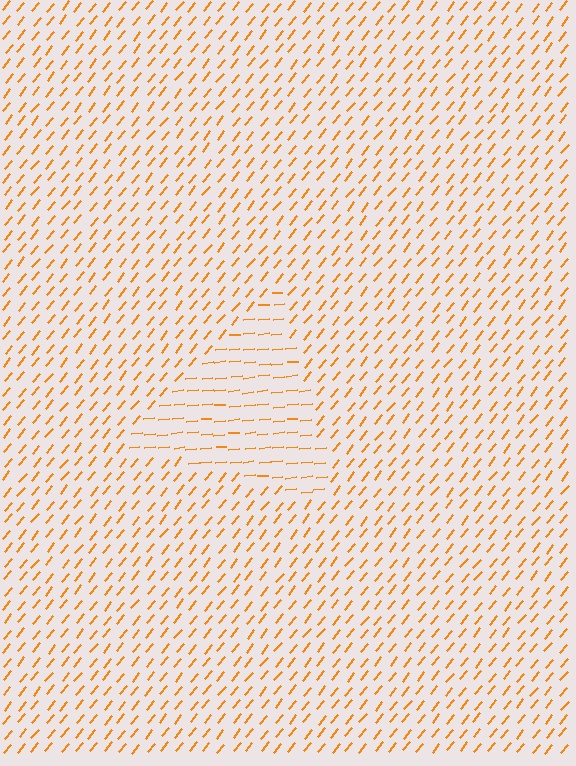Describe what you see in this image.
The image is filled with small orange line segments. A triangle region in the image has lines oriented differently from the surrounding lines, creating a visible texture boundary.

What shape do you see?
I see a triangle.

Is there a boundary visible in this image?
Yes, there is a texture boundary formed by a change in line orientation.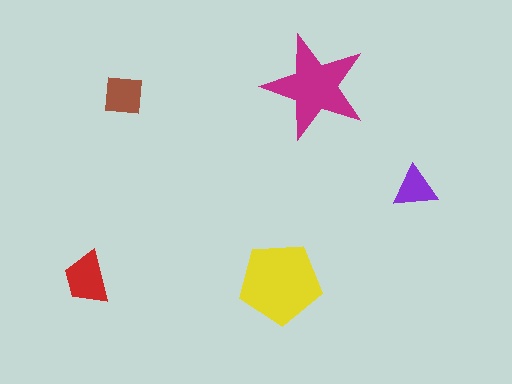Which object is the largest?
The yellow pentagon.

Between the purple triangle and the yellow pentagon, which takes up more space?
The yellow pentagon.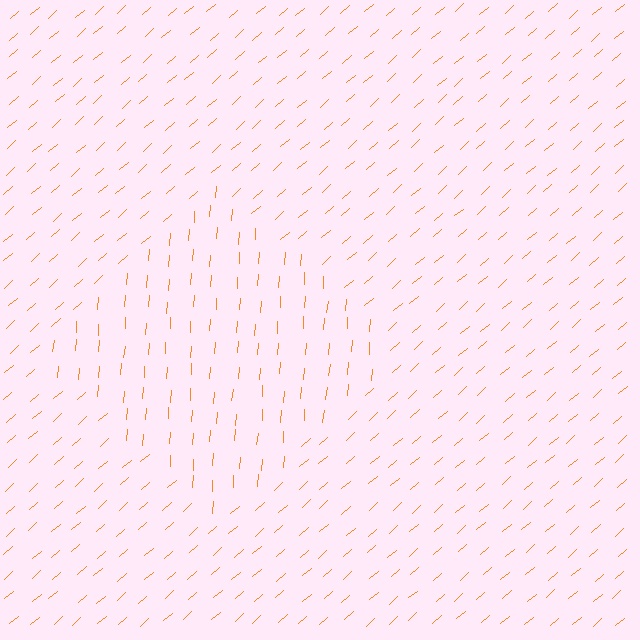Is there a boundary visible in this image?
Yes, there is a texture boundary formed by a change in line orientation.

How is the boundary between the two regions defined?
The boundary is defined purely by a change in line orientation (approximately 45 degrees difference). All lines are the same color and thickness.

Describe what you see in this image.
The image is filled with small orange line segments. A diamond region in the image has lines oriented differently from the surrounding lines, creating a visible texture boundary.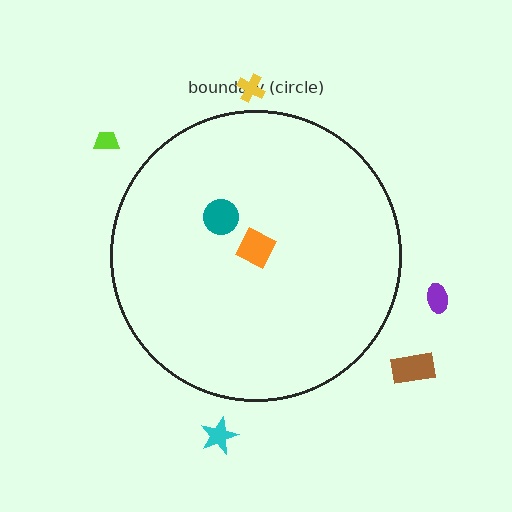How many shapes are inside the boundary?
2 inside, 5 outside.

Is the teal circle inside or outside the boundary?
Inside.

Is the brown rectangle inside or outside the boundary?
Outside.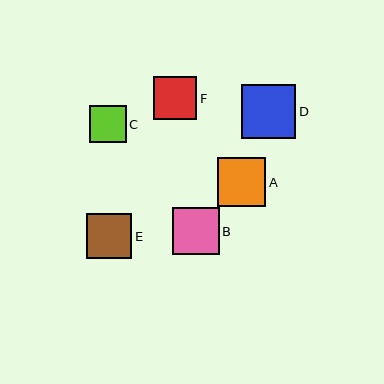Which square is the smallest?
Square C is the smallest with a size of approximately 37 pixels.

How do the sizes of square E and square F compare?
Square E and square F are approximately the same size.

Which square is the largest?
Square D is the largest with a size of approximately 54 pixels.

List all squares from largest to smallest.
From largest to smallest: D, A, B, E, F, C.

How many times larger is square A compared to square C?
Square A is approximately 1.3 times the size of square C.